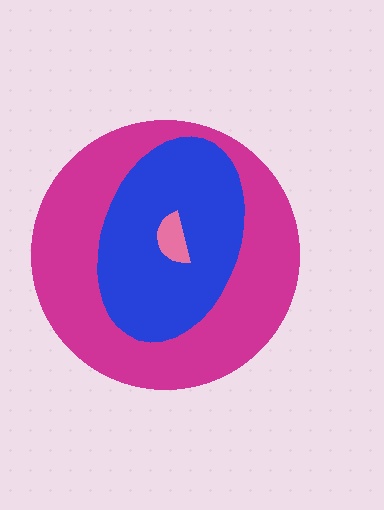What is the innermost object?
The pink semicircle.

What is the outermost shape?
The magenta circle.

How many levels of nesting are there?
3.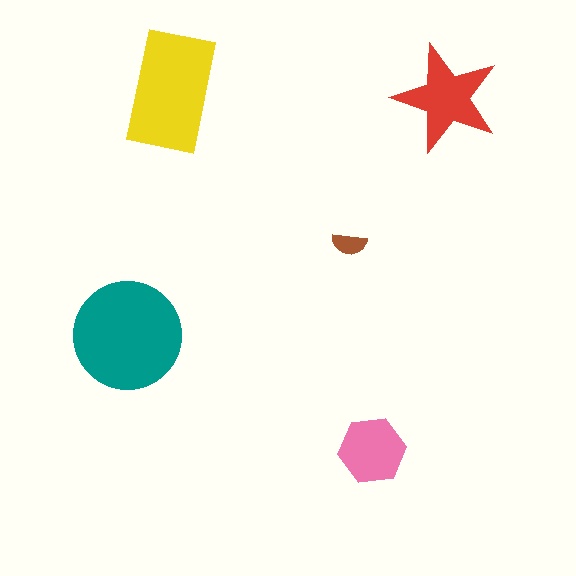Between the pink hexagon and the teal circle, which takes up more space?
The teal circle.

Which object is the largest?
The teal circle.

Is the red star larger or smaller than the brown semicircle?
Larger.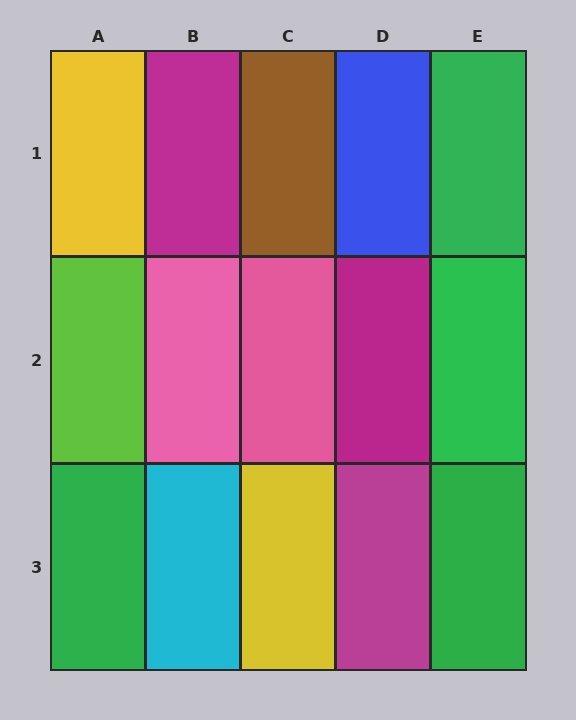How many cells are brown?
1 cell is brown.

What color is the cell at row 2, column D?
Magenta.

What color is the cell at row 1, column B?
Magenta.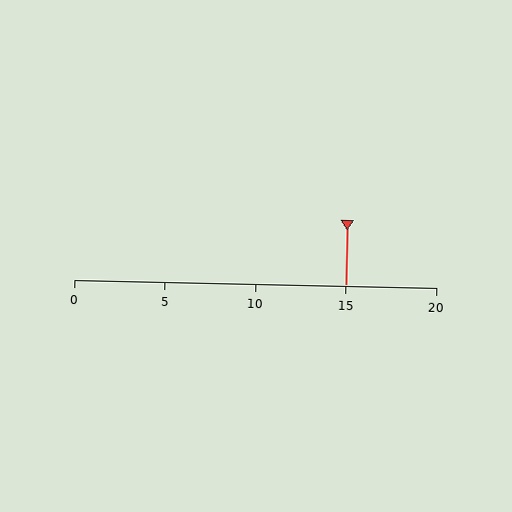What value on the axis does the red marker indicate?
The marker indicates approximately 15.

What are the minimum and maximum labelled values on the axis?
The axis runs from 0 to 20.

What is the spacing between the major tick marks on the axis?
The major ticks are spaced 5 apart.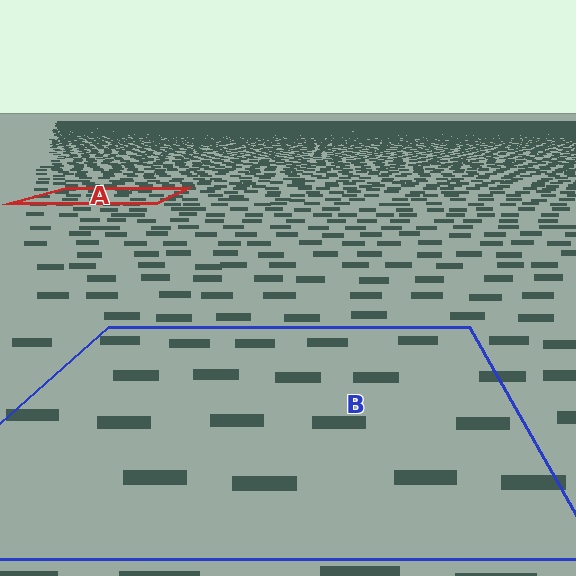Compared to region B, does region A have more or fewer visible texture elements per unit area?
Region A has more texture elements per unit area — they are packed more densely because it is farther away.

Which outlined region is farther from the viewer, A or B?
Region A is farther from the viewer — the texture elements inside it appear smaller and more densely packed.